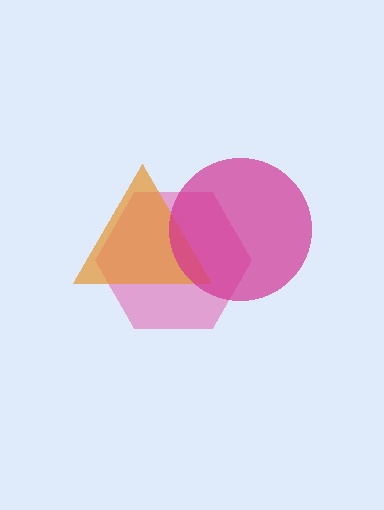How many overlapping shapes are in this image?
There are 3 overlapping shapes in the image.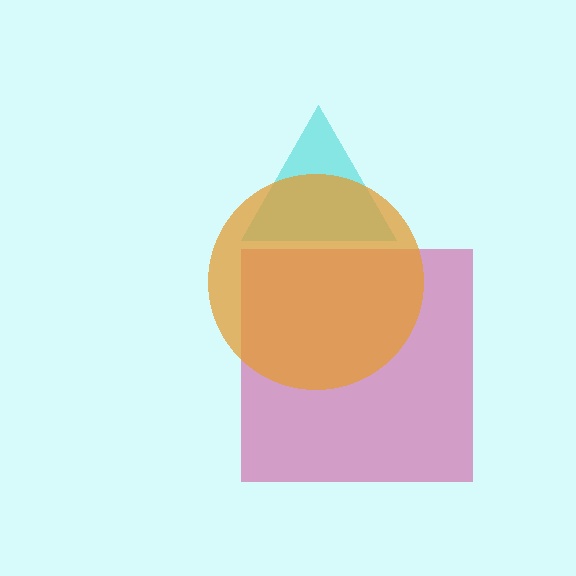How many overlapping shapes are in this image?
There are 3 overlapping shapes in the image.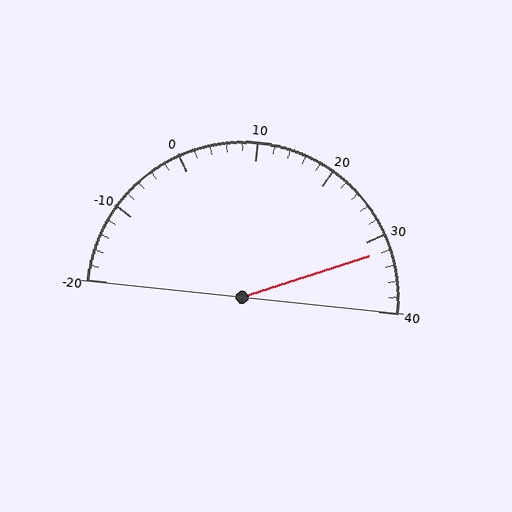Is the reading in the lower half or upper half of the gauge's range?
The reading is in the upper half of the range (-20 to 40).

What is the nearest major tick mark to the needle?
The nearest major tick mark is 30.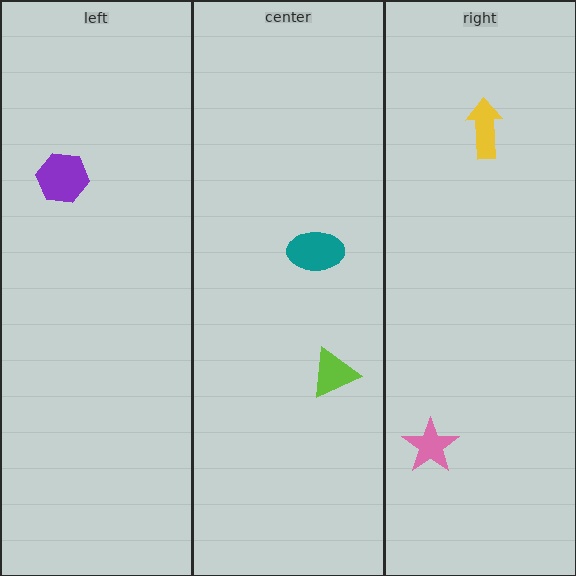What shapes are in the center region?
The lime triangle, the teal ellipse.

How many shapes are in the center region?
2.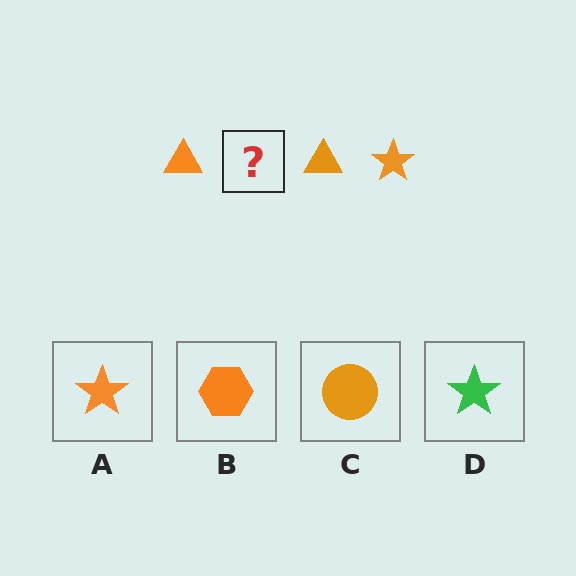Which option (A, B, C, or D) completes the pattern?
A.